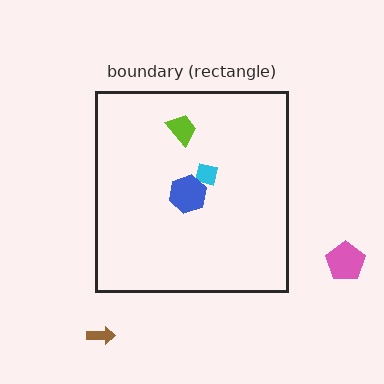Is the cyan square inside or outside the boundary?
Inside.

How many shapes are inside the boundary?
3 inside, 2 outside.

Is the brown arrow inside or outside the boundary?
Outside.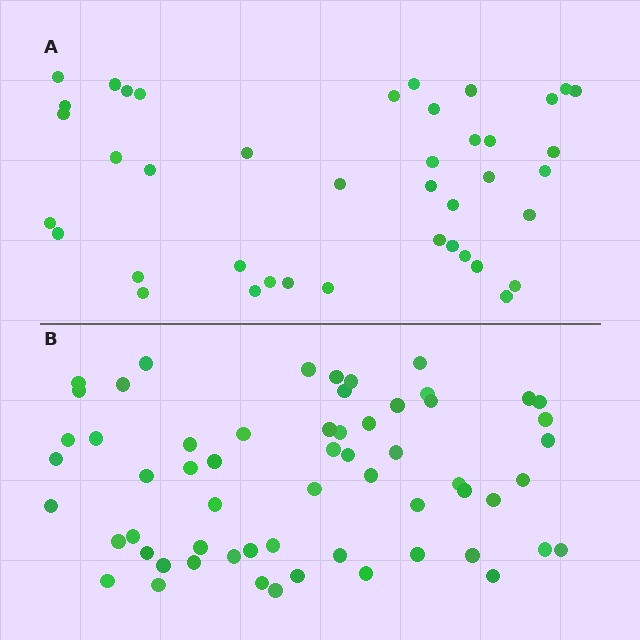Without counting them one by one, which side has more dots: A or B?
Region B (the bottom region) has more dots.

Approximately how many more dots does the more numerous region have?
Region B has approximately 20 more dots than region A.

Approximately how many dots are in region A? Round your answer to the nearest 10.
About 40 dots. (The exact count is 41, which rounds to 40.)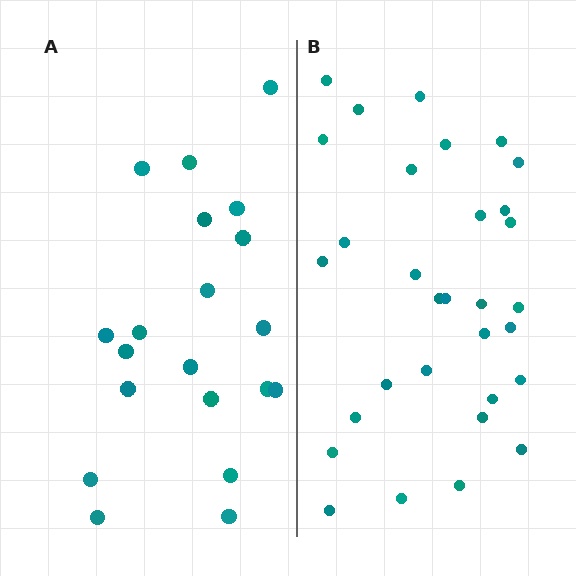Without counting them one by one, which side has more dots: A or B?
Region B (the right region) has more dots.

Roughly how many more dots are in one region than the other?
Region B has roughly 12 or so more dots than region A.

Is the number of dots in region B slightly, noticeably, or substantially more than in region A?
Region B has substantially more. The ratio is roughly 1.6 to 1.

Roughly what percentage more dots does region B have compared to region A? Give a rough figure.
About 55% more.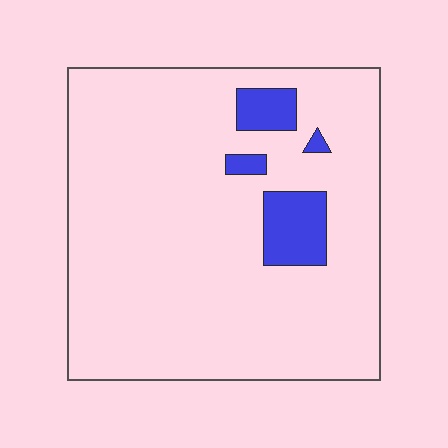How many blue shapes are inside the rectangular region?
4.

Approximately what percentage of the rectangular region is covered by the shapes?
Approximately 10%.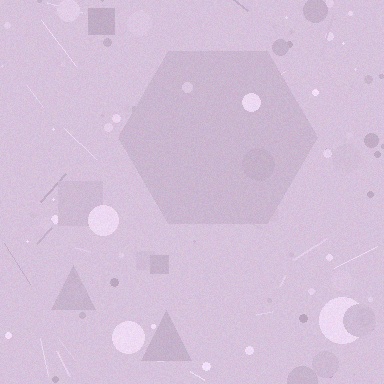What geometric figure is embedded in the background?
A hexagon is embedded in the background.